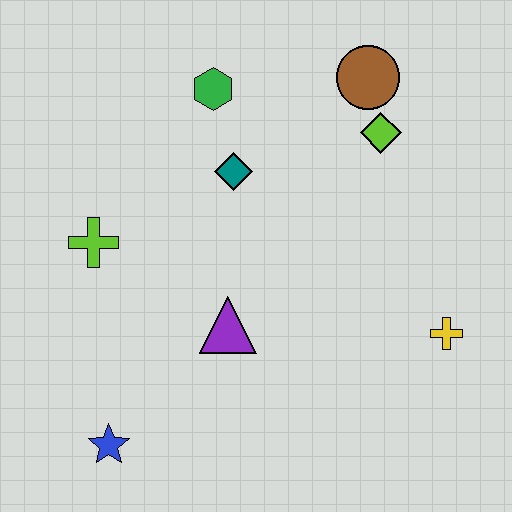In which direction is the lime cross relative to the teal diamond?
The lime cross is to the left of the teal diamond.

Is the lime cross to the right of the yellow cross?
No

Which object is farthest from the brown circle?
The blue star is farthest from the brown circle.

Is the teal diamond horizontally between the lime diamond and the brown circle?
No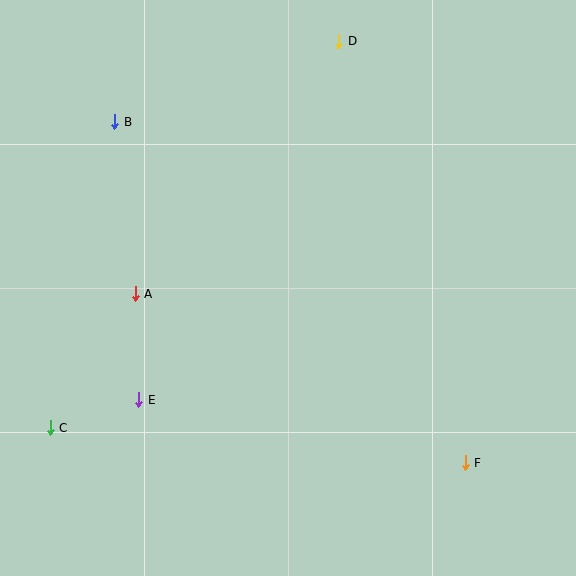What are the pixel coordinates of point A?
Point A is at (135, 294).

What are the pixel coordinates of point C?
Point C is at (50, 428).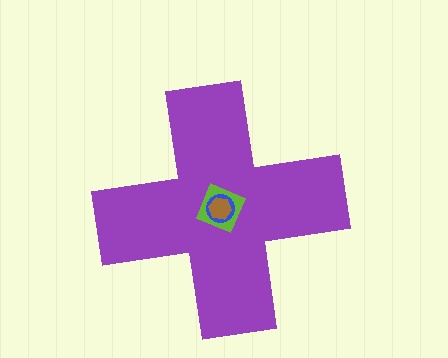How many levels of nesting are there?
4.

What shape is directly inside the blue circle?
The brown hexagon.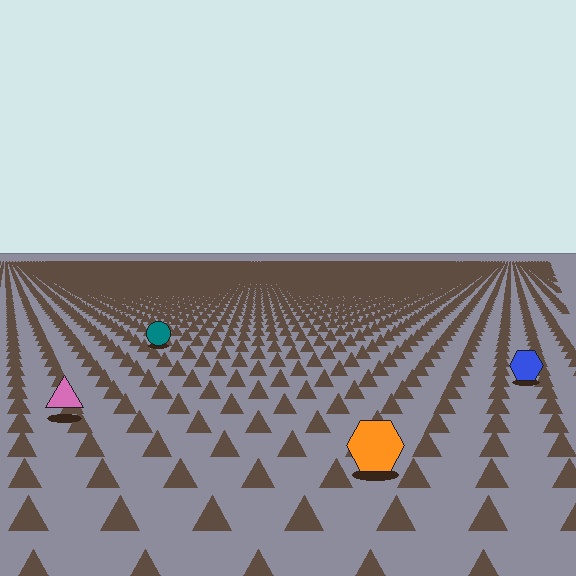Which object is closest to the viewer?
The orange hexagon is closest. The texture marks near it are larger and more spread out.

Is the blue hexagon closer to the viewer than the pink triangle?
No. The pink triangle is closer — you can tell from the texture gradient: the ground texture is coarser near it.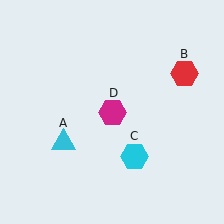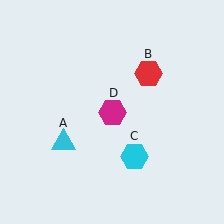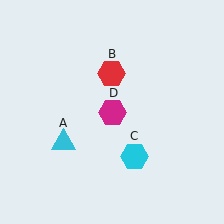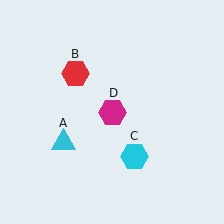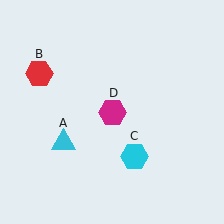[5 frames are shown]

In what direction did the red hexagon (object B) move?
The red hexagon (object B) moved left.